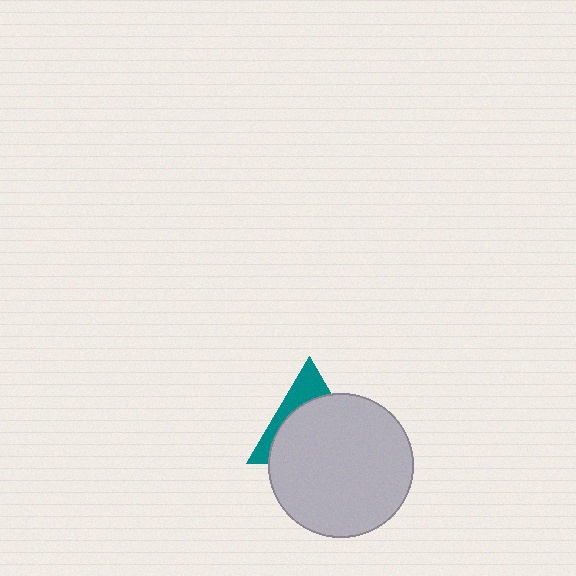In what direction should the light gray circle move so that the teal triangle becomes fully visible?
The light gray circle should move down. That is the shortest direction to clear the overlap and leave the teal triangle fully visible.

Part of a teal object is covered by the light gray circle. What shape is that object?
It is a triangle.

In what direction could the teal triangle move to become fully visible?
The teal triangle could move up. That would shift it out from behind the light gray circle entirely.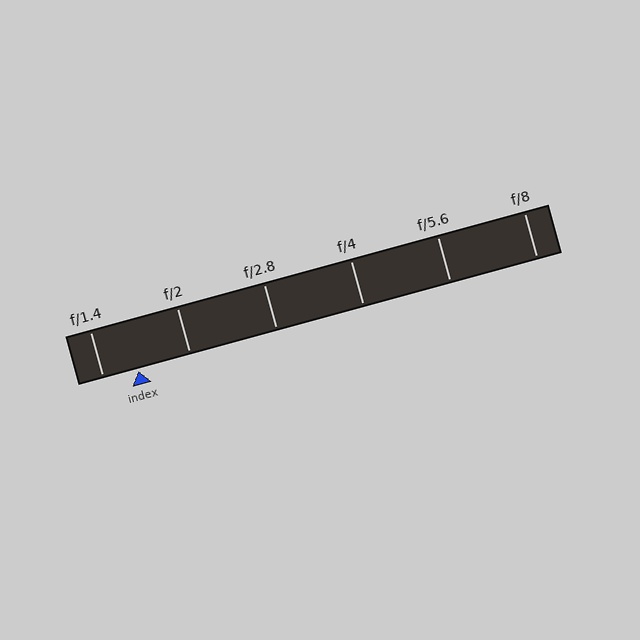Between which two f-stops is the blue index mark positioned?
The index mark is between f/1.4 and f/2.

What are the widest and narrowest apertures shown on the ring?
The widest aperture shown is f/1.4 and the narrowest is f/8.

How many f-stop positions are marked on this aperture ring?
There are 6 f-stop positions marked.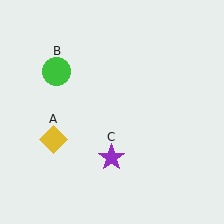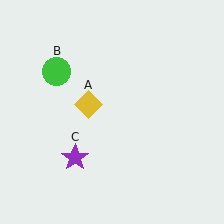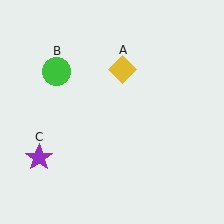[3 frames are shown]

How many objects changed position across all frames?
2 objects changed position: yellow diamond (object A), purple star (object C).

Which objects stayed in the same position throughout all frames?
Green circle (object B) remained stationary.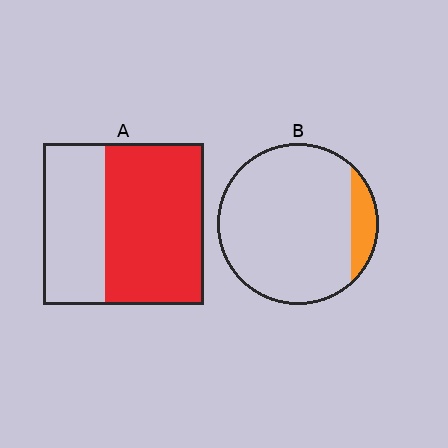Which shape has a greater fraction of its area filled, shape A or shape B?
Shape A.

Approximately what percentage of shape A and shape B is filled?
A is approximately 60% and B is approximately 10%.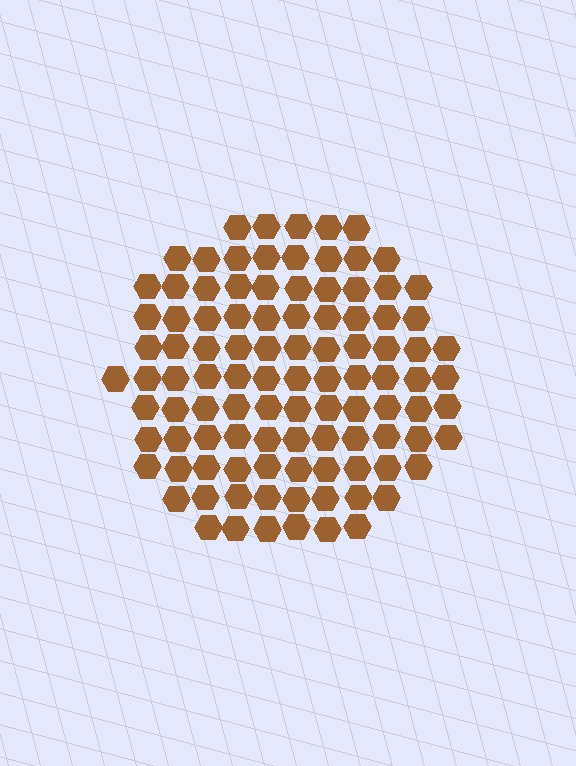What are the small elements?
The small elements are hexagons.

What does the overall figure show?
The overall figure shows a circle.